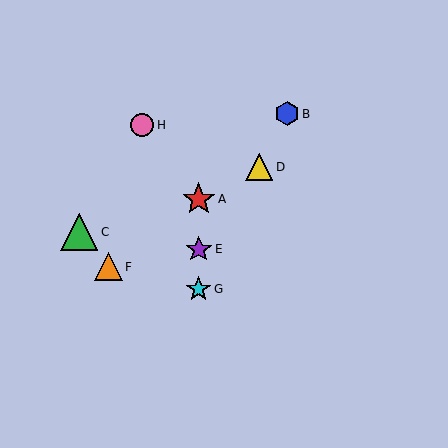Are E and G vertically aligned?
Yes, both are at x≈199.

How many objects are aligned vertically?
3 objects (A, E, G) are aligned vertically.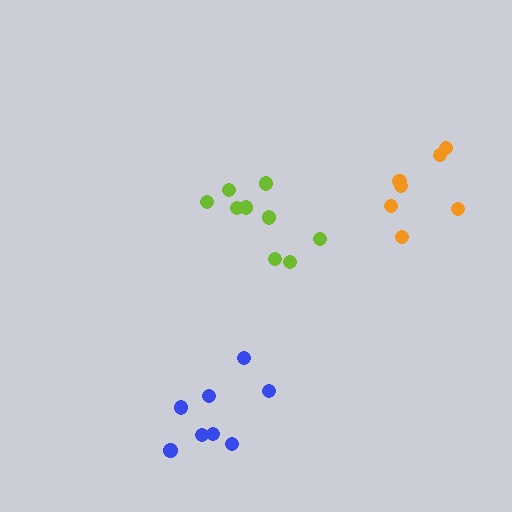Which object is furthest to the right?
The orange cluster is rightmost.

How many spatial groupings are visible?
There are 3 spatial groupings.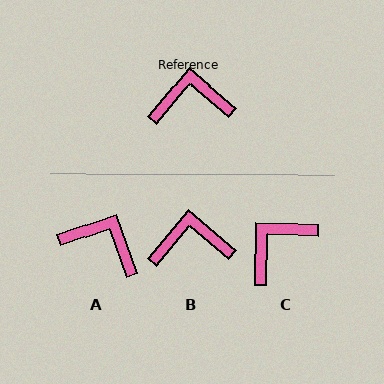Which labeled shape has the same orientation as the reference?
B.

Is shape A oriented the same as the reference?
No, it is off by about 30 degrees.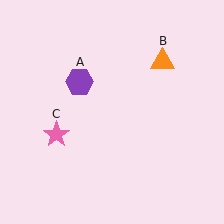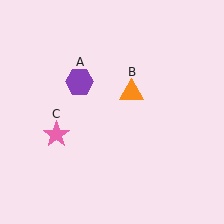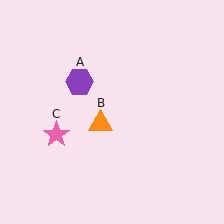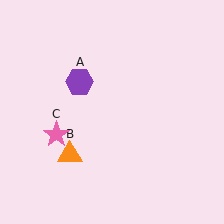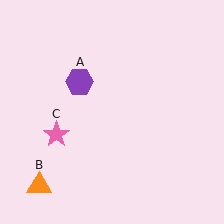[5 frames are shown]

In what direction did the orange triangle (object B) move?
The orange triangle (object B) moved down and to the left.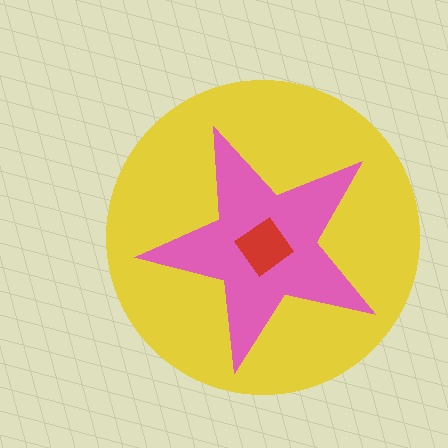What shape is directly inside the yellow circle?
The pink star.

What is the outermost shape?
The yellow circle.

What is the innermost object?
The red diamond.